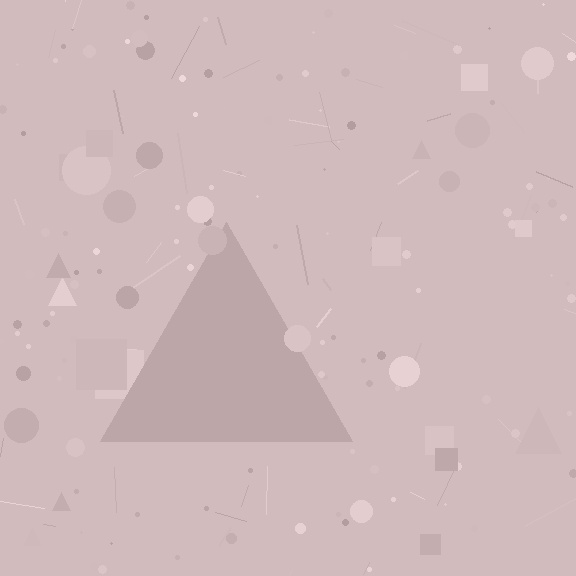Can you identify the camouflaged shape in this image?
The camouflaged shape is a triangle.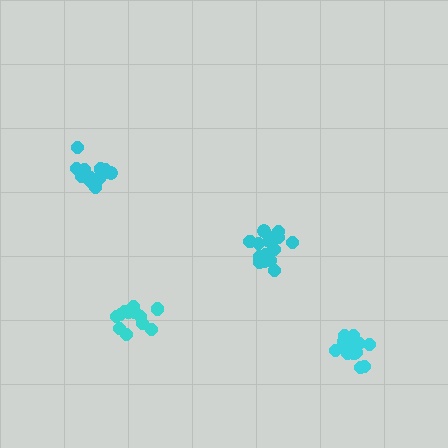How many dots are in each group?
Group 1: 16 dots, Group 2: 12 dots, Group 3: 16 dots, Group 4: 12 dots (56 total).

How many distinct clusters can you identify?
There are 4 distinct clusters.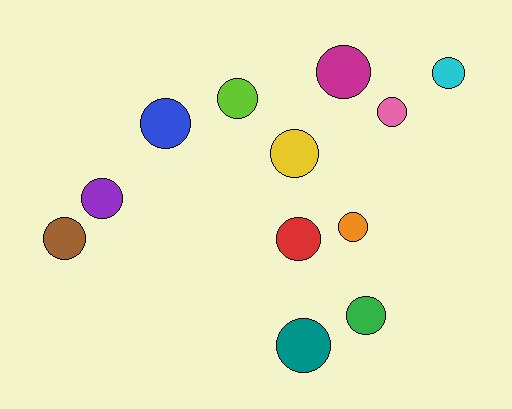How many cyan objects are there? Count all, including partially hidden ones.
There is 1 cyan object.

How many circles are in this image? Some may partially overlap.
There are 12 circles.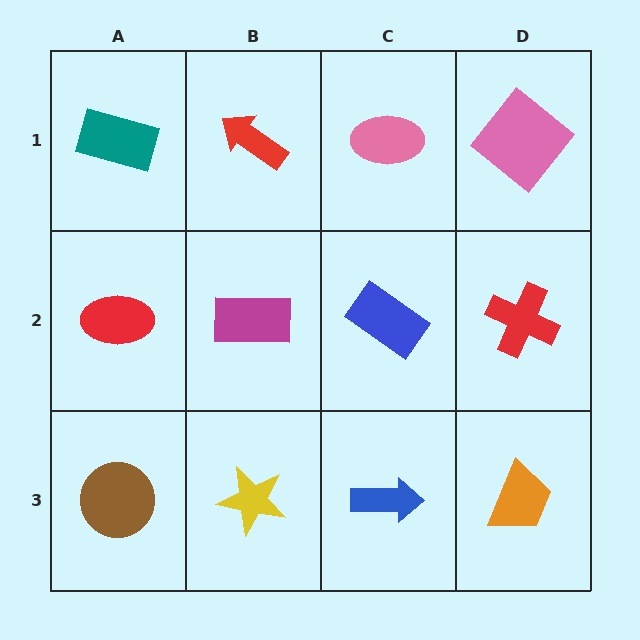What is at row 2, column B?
A magenta rectangle.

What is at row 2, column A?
A red ellipse.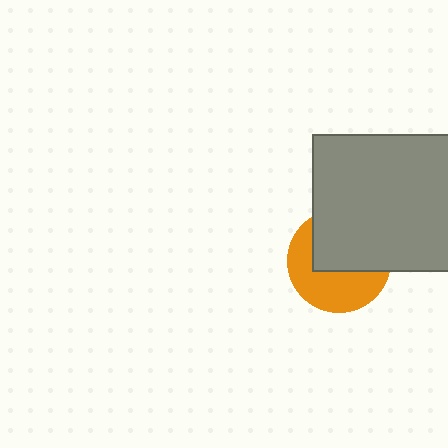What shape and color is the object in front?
The object in front is a gray square.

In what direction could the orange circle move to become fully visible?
The orange circle could move down. That would shift it out from behind the gray square entirely.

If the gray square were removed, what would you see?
You would see the complete orange circle.